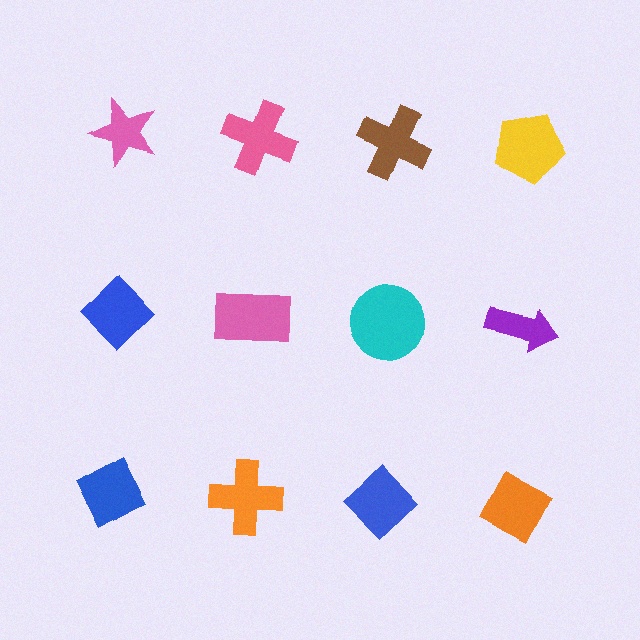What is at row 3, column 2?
An orange cross.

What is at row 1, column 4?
A yellow pentagon.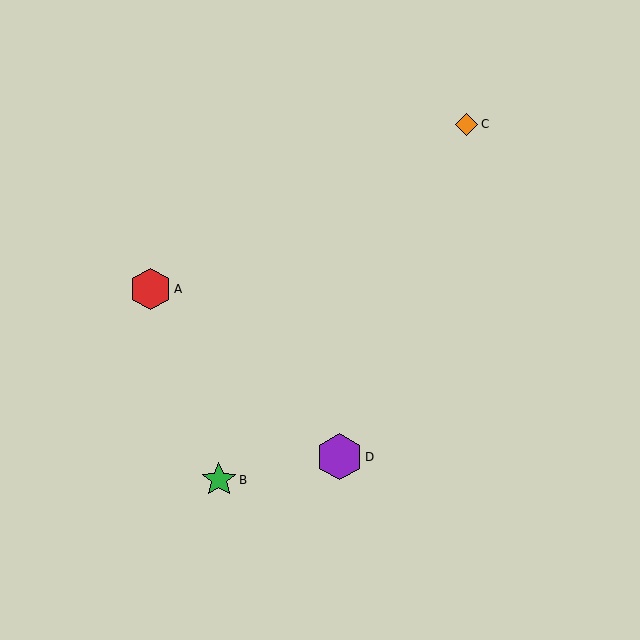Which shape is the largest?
The purple hexagon (labeled D) is the largest.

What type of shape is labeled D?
Shape D is a purple hexagon.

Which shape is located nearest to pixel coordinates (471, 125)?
The orange diamond (labeled C) at (467, 124) is nearest to that location.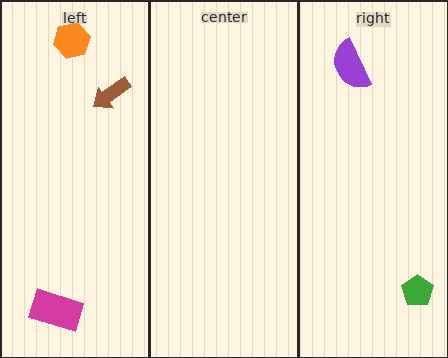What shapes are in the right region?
The purple semicircle, the green pentagon.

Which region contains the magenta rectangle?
The left region.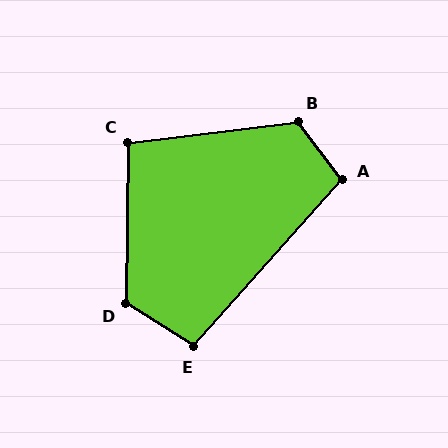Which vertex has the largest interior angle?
D, at approximately 122 degrees.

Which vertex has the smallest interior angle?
C, at approximately 97 degrees.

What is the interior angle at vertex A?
Approximately 101 degrees (obtuse).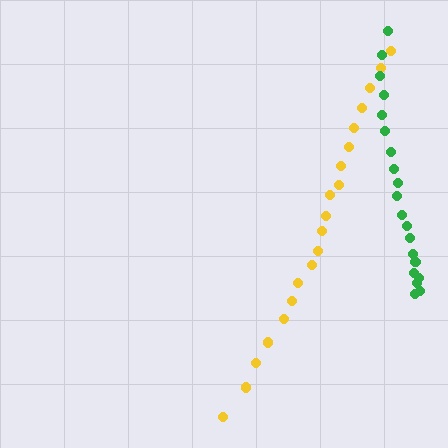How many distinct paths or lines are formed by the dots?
There are 2 distinct paths.